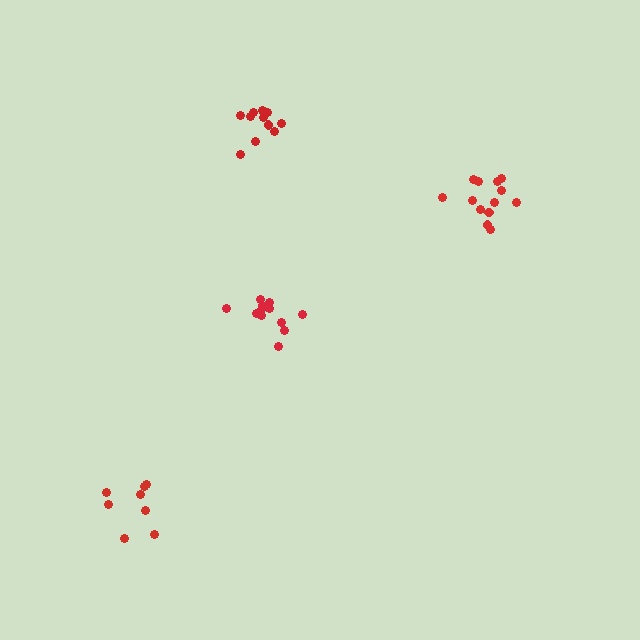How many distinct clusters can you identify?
There are 4 distinct clusters.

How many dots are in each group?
Group 1: 13 dots, Group 2: 11 dots, Group 3: 12 dots, Group 4: 8 dots (44 total).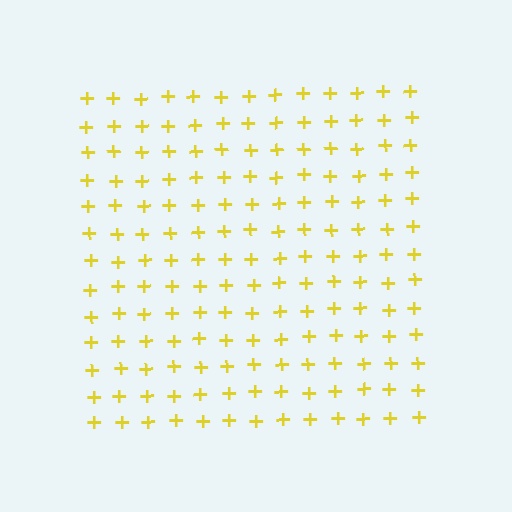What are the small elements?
The small elements are plus signs.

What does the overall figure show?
The overall figure shows a square.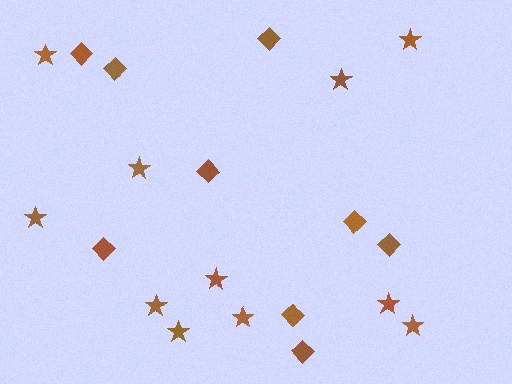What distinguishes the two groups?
There are 2 groups: one group of diamonds (9) and one group of stars (11).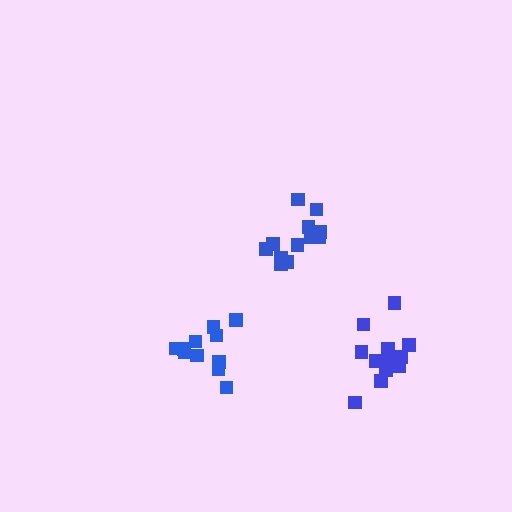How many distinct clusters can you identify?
There are 3 distinct clusters.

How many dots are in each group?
Group 1: 13 dots, Group 2: 11 dots, Group 3: 12 dots (36 total).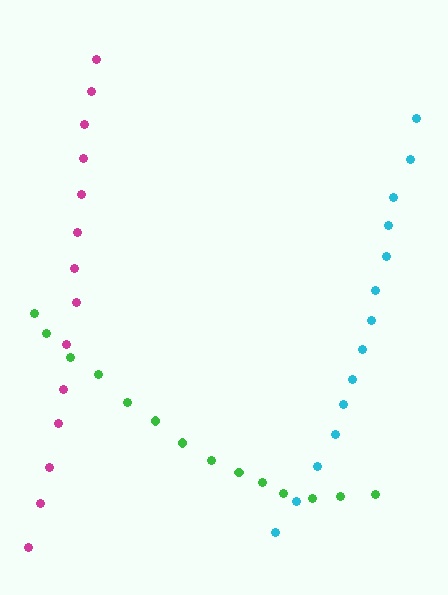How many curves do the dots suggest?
There are 3 distinct paths.